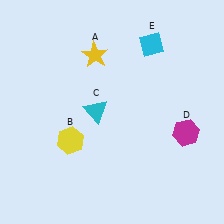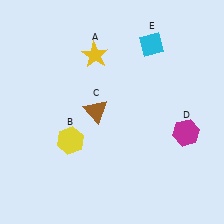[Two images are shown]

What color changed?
The triangle (C) changed from cyan in Image 1 to brown in Image 2.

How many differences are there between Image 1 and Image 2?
There is 1 difference between the two images.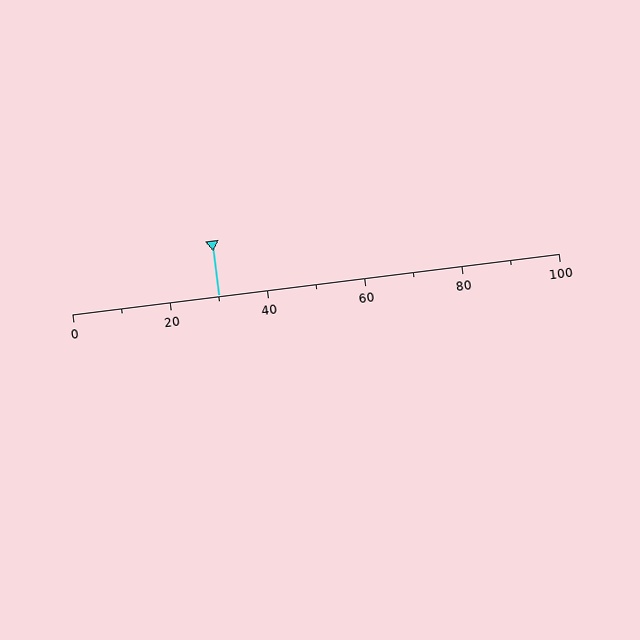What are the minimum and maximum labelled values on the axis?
The axis runs from 0 to 100.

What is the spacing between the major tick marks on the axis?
The major ticks are spaced 20 apart.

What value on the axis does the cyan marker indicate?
The marker indicates approximately 30.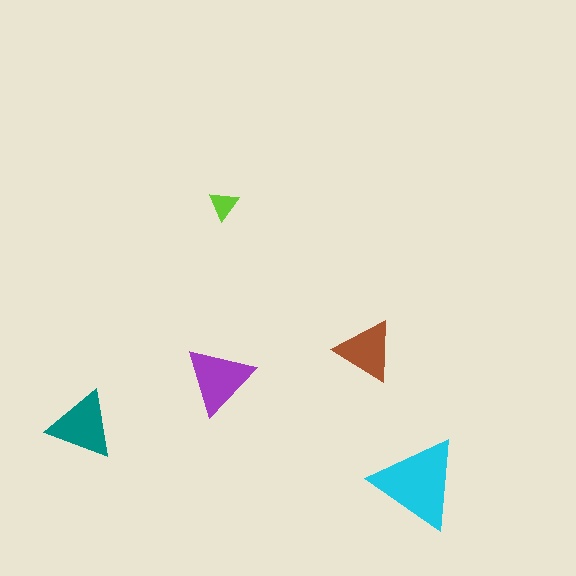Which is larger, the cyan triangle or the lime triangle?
The cyan one.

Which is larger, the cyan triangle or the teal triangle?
The cyan one.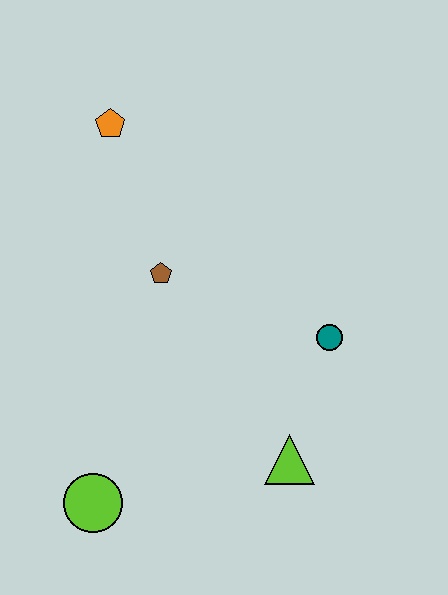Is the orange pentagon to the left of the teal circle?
Yes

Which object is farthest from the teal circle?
The orange pentagon is farthest from the teal circle.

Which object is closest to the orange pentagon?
The brown pentagon is closest to the orange pentagon.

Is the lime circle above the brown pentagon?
No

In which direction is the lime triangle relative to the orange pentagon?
The lime triangle is below the orange pentagon.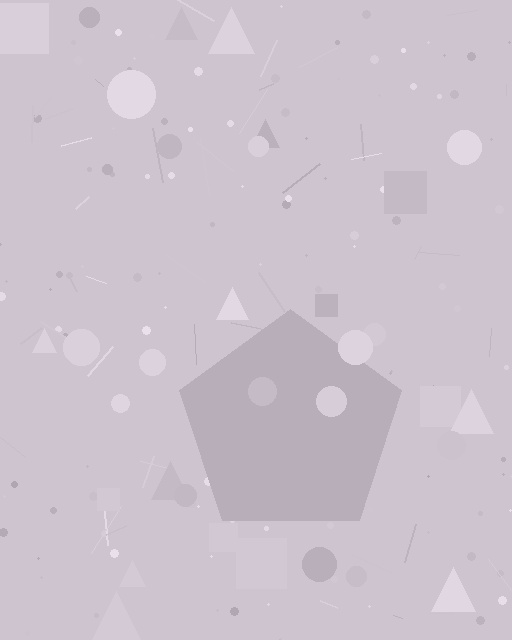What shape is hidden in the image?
A pentagon is hidden in the image.